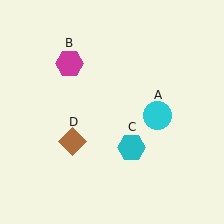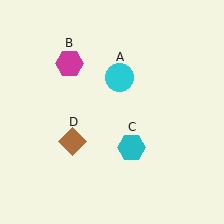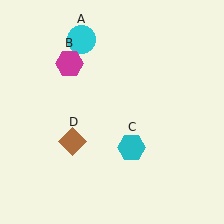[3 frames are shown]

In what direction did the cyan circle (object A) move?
The cyan circle (object A) moved up and to the left.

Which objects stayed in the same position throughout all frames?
Magenta hexagon (object B) and cyan hexagon (object C) and brown diamond (object D) remained stationary.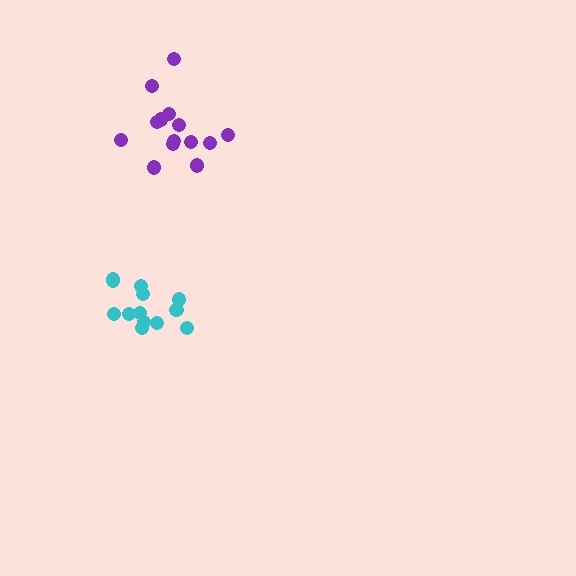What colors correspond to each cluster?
The clusters are colored: cyan, purple.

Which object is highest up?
The purple cluster is topmost.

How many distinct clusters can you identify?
There are 2 distinct clusters.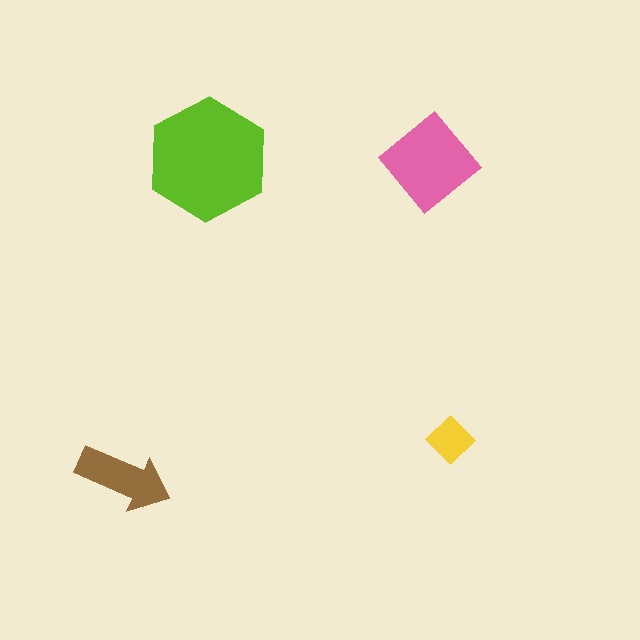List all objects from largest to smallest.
The lime hexagon, the pink diamond, the brown arrow, the yellow diamond.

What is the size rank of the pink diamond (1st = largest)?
2nd.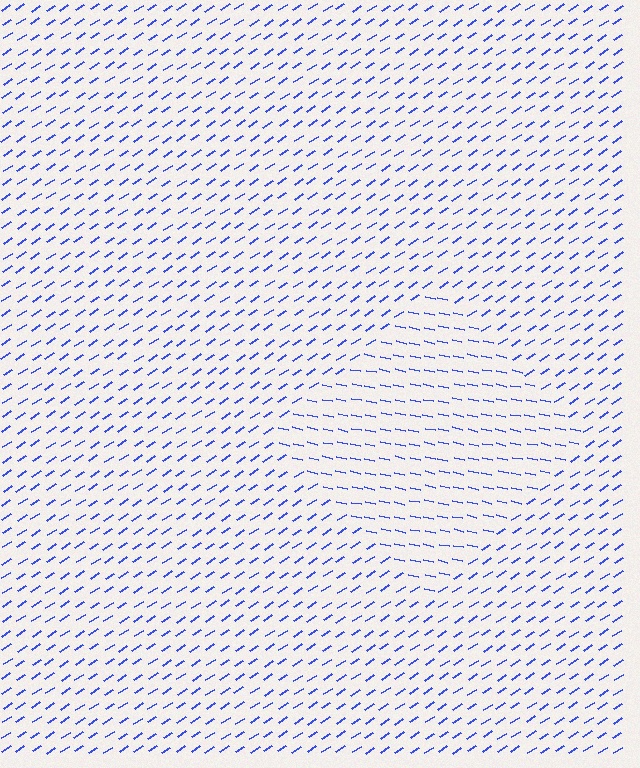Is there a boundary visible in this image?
Yes, there is a texture boundary formed by a change in line orientation.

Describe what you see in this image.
The image is filled with small blue line segments. A diamond region in the image has lines oriented differently from the surrounding lines, creating a visible texture boundary.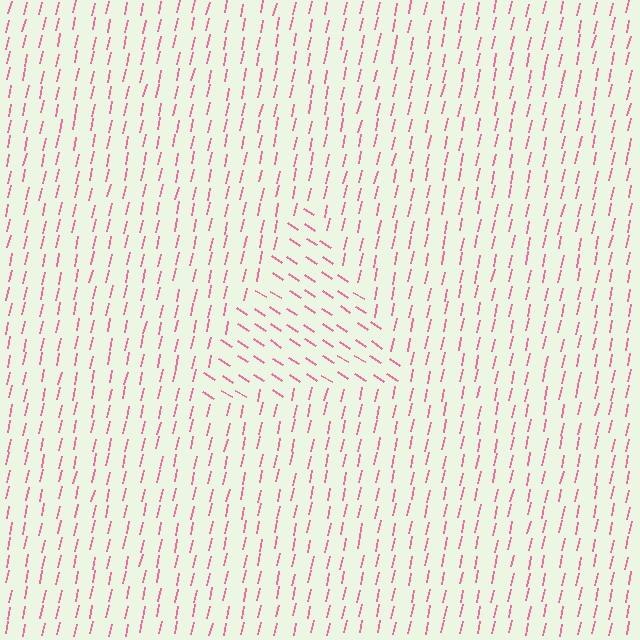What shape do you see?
I see a triangle.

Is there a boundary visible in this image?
Yes, there is a texture boundary formed by a change in line orientation.